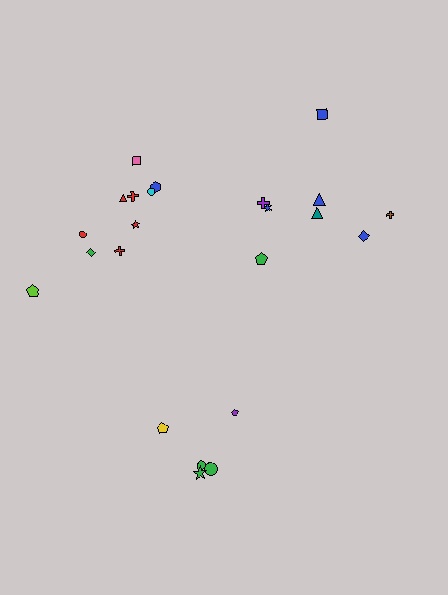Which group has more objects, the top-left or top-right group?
The top-left group.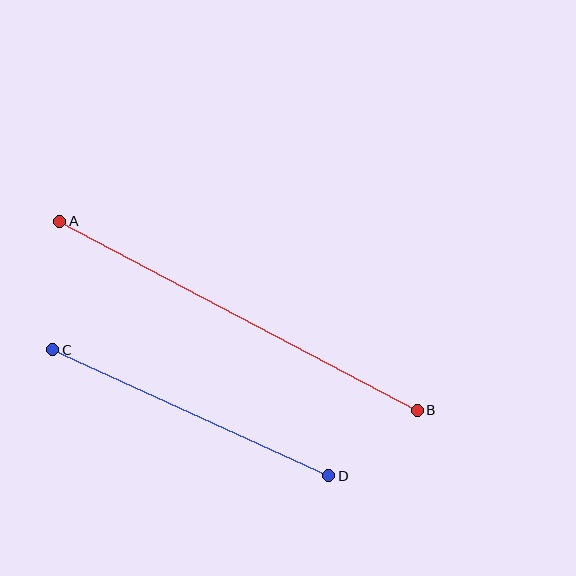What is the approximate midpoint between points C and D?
The midpoint is at approximately (191, 413) pixels.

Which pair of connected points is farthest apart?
Points A and B are farthest apart.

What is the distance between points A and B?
The distance is approximately 404 pixels.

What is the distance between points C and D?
The distance is approximately 304 pixels.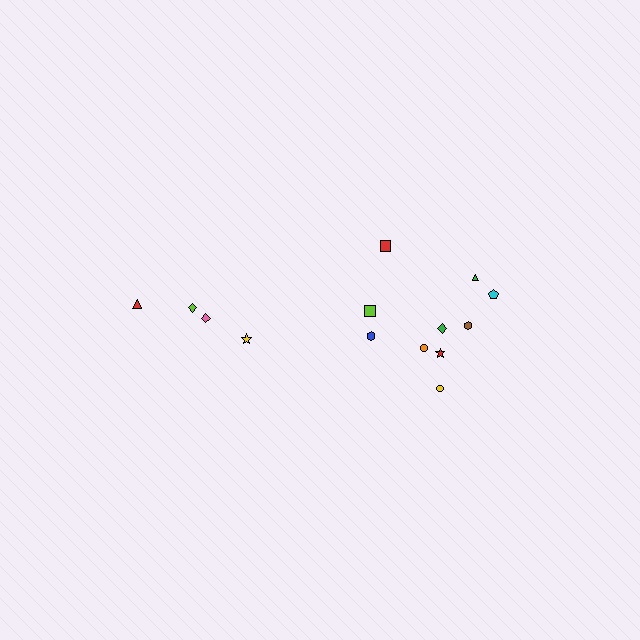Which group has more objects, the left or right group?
The right group.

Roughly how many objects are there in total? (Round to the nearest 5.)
Roughly 15 objects in total.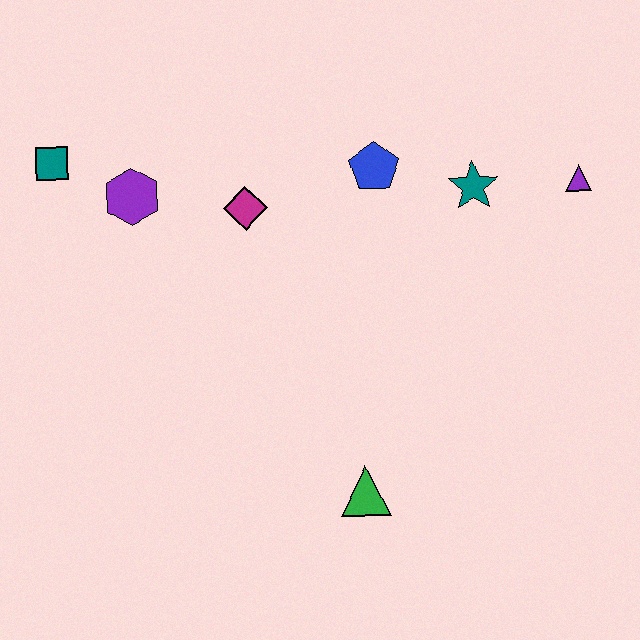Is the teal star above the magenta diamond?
Yes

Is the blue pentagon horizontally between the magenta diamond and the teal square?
No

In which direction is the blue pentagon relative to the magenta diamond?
The blue pentagon is to the right of the magenta diamond.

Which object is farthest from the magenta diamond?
The purple triangle is farthest from the magenta diamond.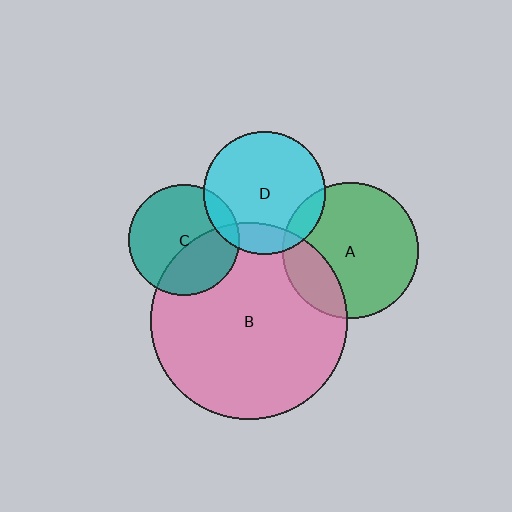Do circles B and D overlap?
Yes.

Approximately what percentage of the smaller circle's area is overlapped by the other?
Approximately 15%.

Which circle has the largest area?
Circle B (pink).